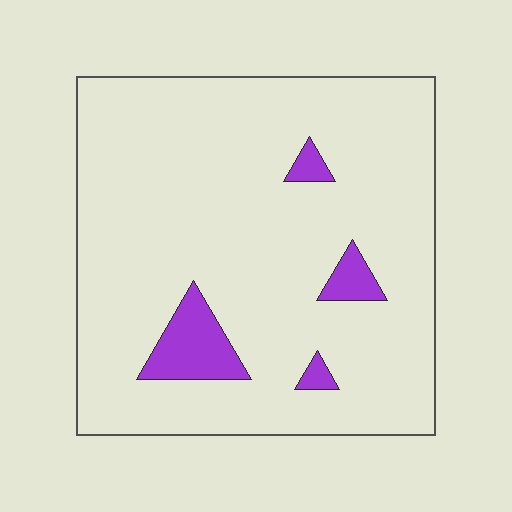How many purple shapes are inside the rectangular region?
4.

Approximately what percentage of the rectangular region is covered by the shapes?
Approximately 10%.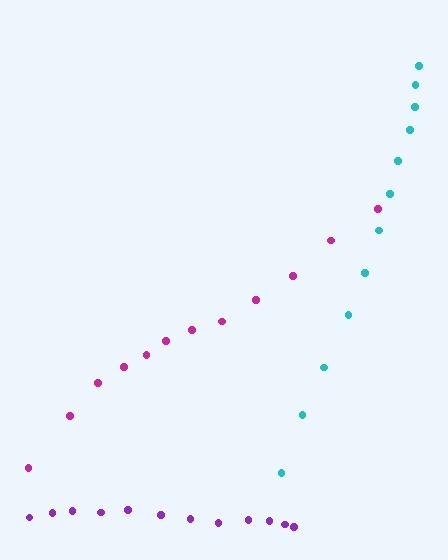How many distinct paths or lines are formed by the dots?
There are 3 distinct paths.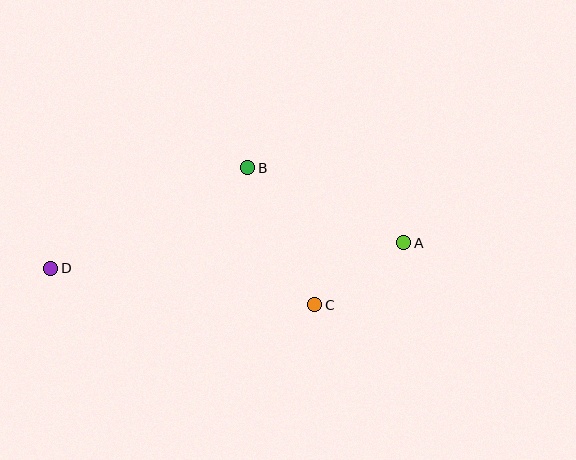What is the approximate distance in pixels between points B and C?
The distance between B and C is approximately 152 pixels.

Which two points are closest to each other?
Points A and C are closest to each other.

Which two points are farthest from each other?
Points A and D are farthest from each other.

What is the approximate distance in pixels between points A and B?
The distance between A and B is approximately 173 pixels.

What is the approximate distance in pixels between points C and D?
The distance between C and D is approximately 267 pixels.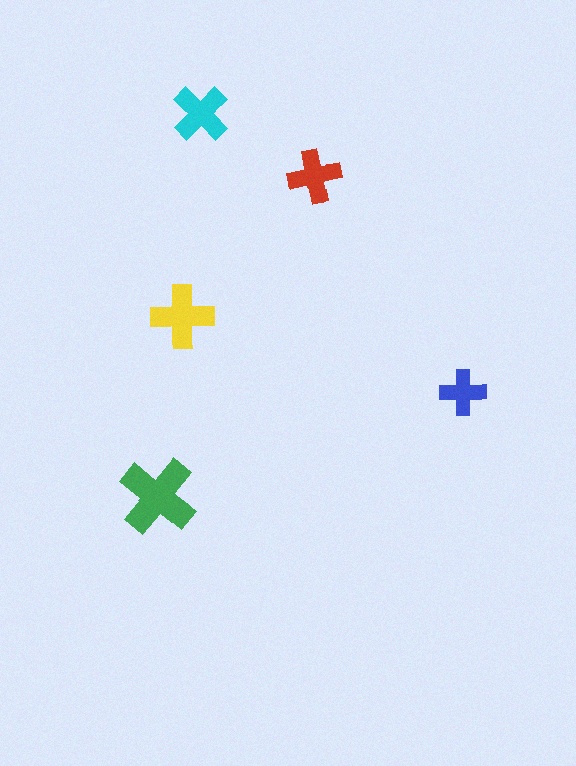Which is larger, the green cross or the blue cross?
The green one.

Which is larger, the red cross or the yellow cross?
The yellow one.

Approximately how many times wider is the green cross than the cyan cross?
About 1.5 times wider.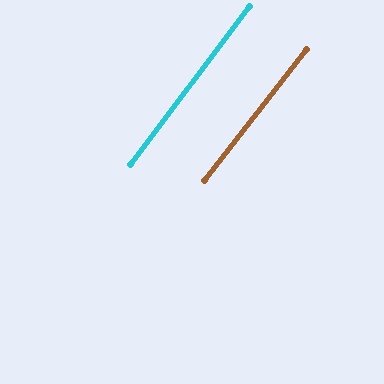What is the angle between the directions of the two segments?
Approximately 1 degree.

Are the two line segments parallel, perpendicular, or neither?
Parallel — their directions differ by only 1.3°.